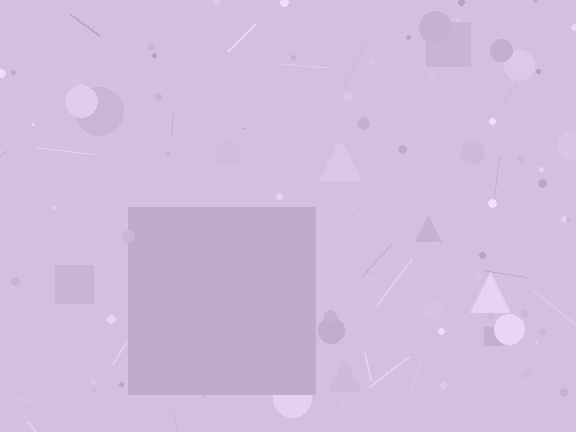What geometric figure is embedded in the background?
A square is embedded in the background.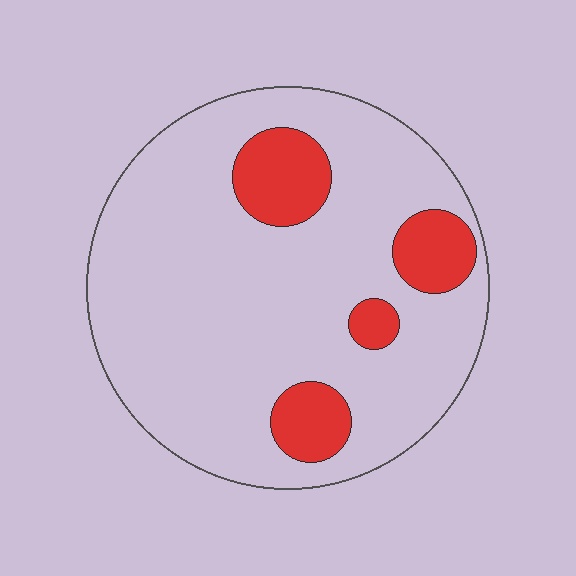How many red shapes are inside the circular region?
4.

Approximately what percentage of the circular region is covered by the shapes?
Approximately 15%.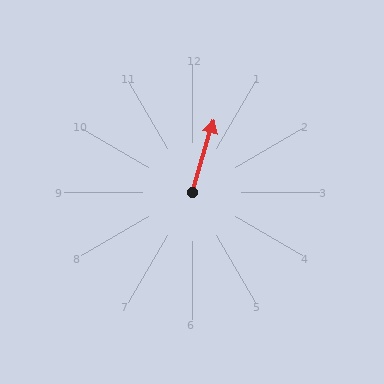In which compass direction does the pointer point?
North.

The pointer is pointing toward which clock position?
Roughly 1 o'clock.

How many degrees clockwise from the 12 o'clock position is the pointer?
Approximately 17 degrees.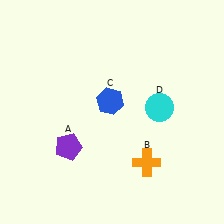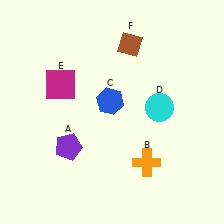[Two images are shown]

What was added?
A magenta square (E), a brown diamond (F) were added in Image 2.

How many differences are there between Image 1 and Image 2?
There are 2 differences between the two images.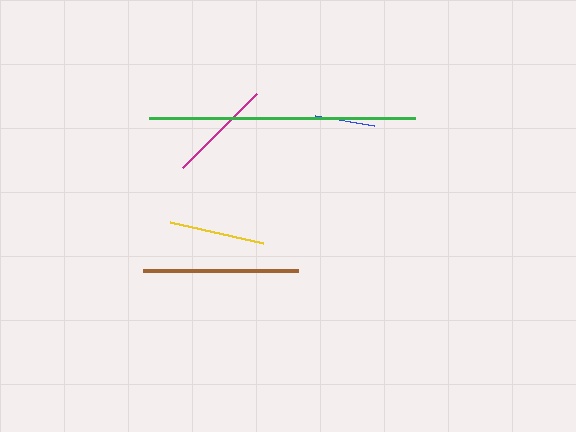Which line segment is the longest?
The green line is the longest at approximately 266 pixels.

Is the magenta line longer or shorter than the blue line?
The magenta line is longer than the blue line.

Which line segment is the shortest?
The blue line is the shortest at approximately 61 pixels.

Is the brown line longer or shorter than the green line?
The green line is longer than the brown line.